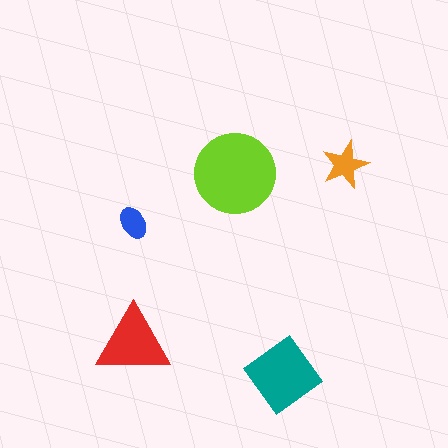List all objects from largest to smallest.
The lime circle, the teal diamond, the red triangle, the orange star, the blue ellipse.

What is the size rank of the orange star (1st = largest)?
4th.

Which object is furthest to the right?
The orange star is rightmost.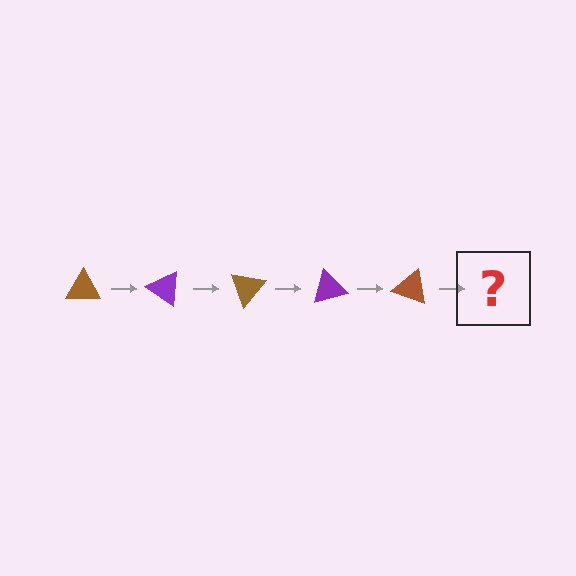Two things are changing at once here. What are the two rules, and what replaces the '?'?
The two rules are that it rotates 35 degrees each step and the color cycles through brown and purple. The '?' should be a purple triangle, rotated 175 degrees from the start.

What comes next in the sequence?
The next element should be a purple triangle, rotated 175 degrees from the start.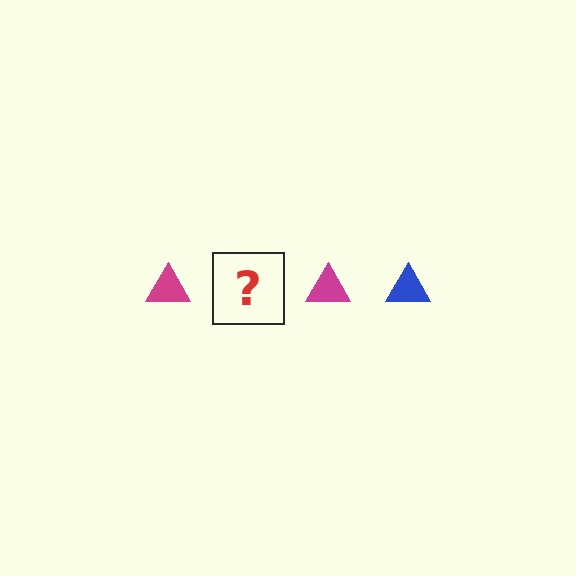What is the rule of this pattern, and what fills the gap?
The rule is that the pattern cycles through magenta, blue triangles. The gap should be filled with a blue triangle.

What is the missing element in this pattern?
The missing element is a blue triangle.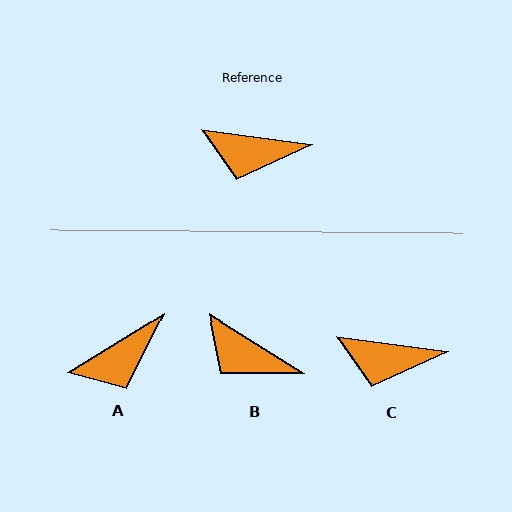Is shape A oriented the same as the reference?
No, it is off by about 39 degrees.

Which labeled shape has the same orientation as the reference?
C.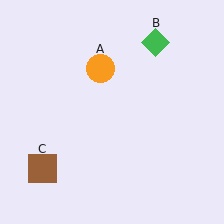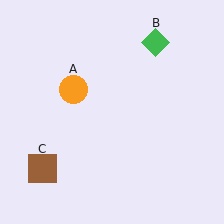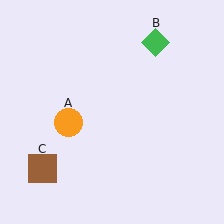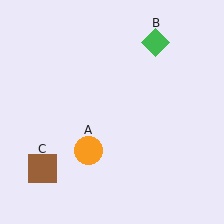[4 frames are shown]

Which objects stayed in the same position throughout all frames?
Green diamond (object B) and brown square (object C) remained stationary.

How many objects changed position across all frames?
1 object changed position: orange circle (object A).